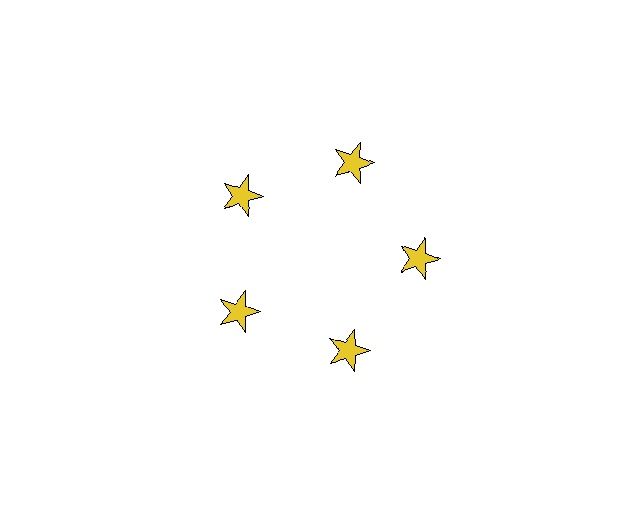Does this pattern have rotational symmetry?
Yes, this pattern has 5-fold rotational symmetry. It looks the same after rotating 72 degrees around the center.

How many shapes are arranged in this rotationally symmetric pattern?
There are 5 shapes, arranged in 5 groups of 1.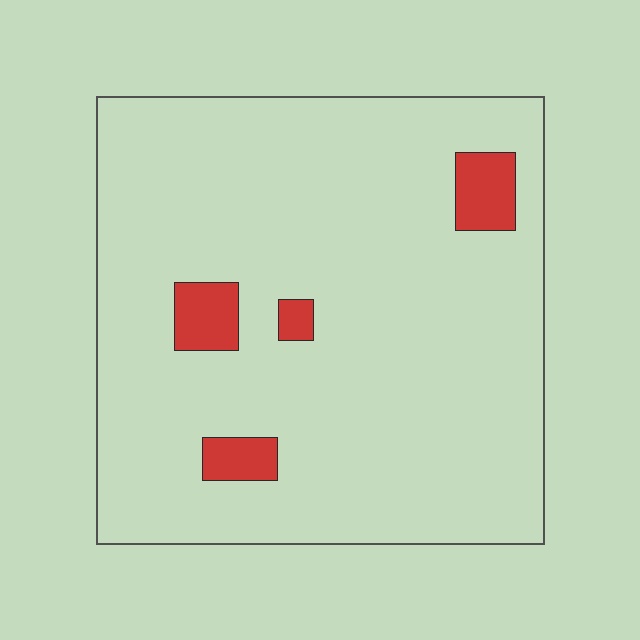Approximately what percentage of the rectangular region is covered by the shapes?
Approximately 5%.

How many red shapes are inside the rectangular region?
4.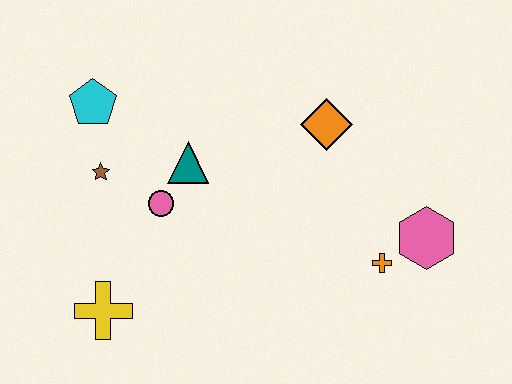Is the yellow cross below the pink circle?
Yes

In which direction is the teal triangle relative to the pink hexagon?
The teal triangle is to the left of the pink hexagon.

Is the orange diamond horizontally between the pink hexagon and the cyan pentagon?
Yes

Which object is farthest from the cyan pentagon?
The pink hexagon is farthest from the cyan pentagon.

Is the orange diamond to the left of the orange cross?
Yes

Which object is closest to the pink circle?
The teal triangle is closest to the pink circle.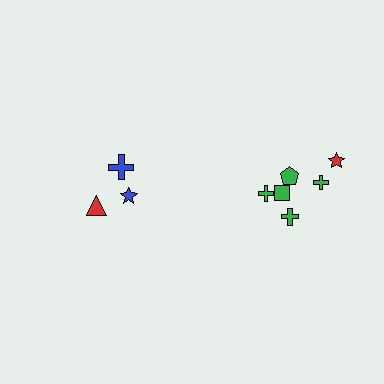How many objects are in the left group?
There are 3 objects.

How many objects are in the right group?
There are 6 objects.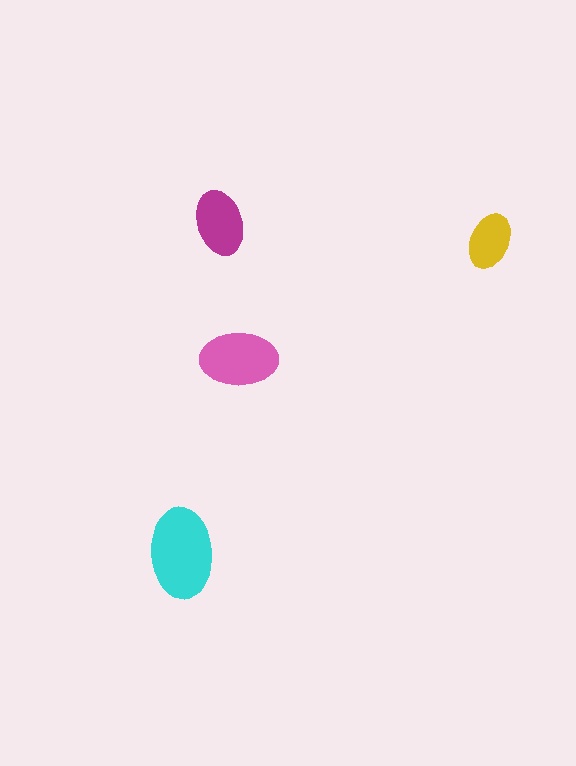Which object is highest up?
The magenta ellipse is topmost.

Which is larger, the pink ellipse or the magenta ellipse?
The pink one.